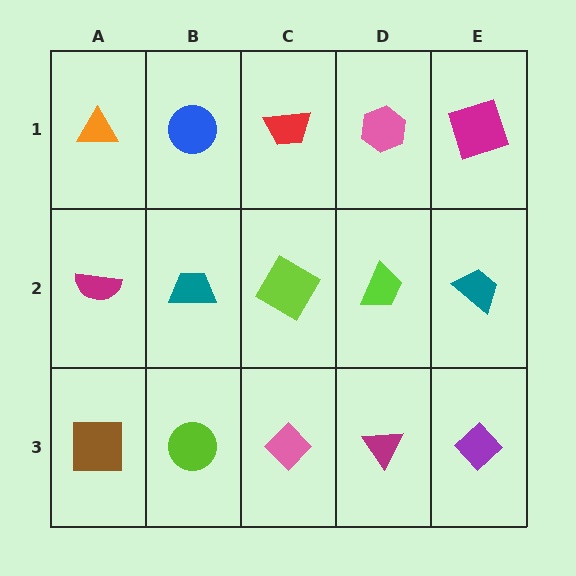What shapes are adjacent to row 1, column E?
A teal trapezoid (row 2, column E), a pink hexagon (row 1, column D).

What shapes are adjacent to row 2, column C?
A red trapezoid (row 1, column C), a pink diamond (row 3, column C), a teal trapezoid (row 2, column B), a lime trapezoid (row 2, column D).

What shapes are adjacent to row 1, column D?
A lime trapezoid (row 2, column D), a red trapezoid (row 1, column C), a magenta square (row 1, column E).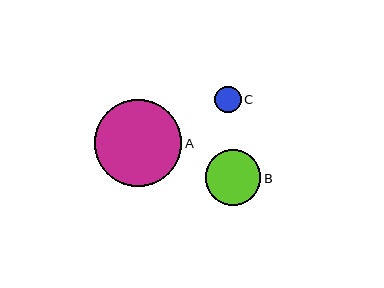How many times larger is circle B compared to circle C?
Circle B is approximately 2.1 times the size of circle C.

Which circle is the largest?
Circle A is the largest with a size of approximately 87 pixels.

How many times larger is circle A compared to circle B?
Circle A is approximately 1.6 times the size of circle B.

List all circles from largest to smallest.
From largest to smallest: A, B, C.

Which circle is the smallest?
Circle C is the smallest with a size of approximately 26 pixels.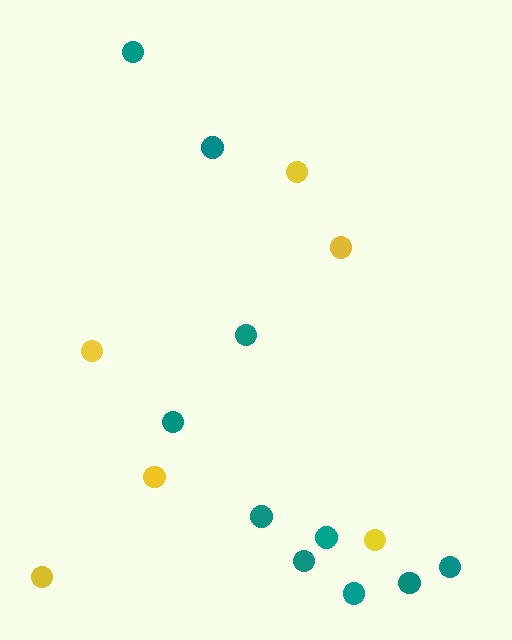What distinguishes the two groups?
There are 2 groups: one group of teal circles (10) and one group of yellow circles (6).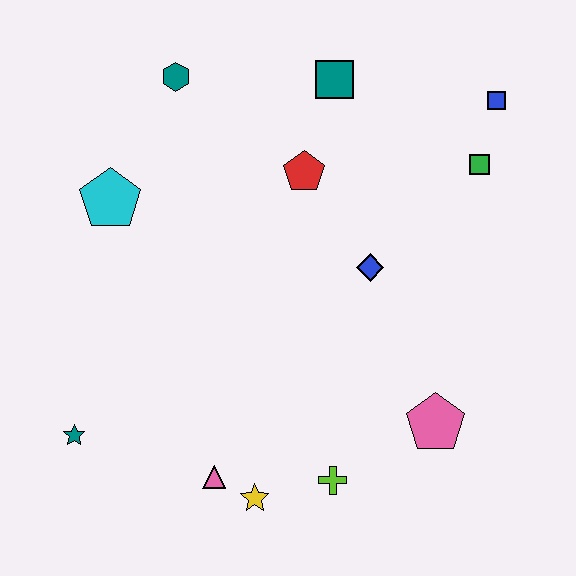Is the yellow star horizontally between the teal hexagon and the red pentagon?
Yes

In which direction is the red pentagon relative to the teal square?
The red pentagon is below the teal square.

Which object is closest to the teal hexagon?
The cyan pentagon is closest to the teal hexagon.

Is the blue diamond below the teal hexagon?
Yes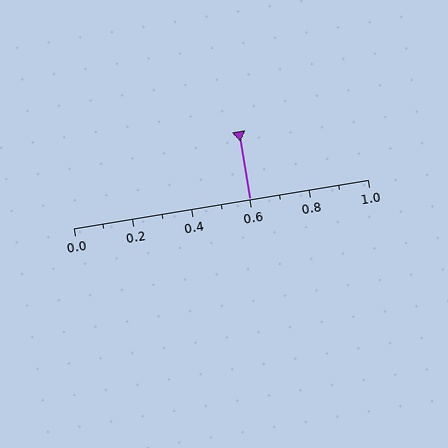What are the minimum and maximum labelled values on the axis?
The axis runs from 0.0 to 1.0.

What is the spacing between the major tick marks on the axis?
The major ticks are spaced 0.2 apart.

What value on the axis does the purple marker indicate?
The marker indicates approximately 0.6.